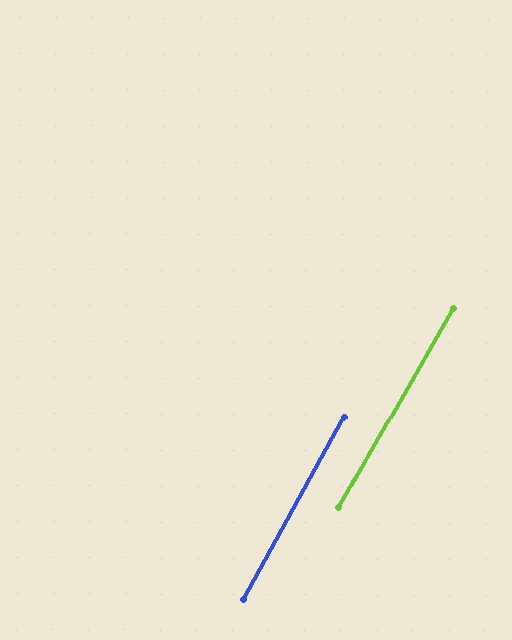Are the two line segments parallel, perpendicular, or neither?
Parallel — their directions differ by only 0.8°.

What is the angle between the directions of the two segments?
Approximately 1 degree.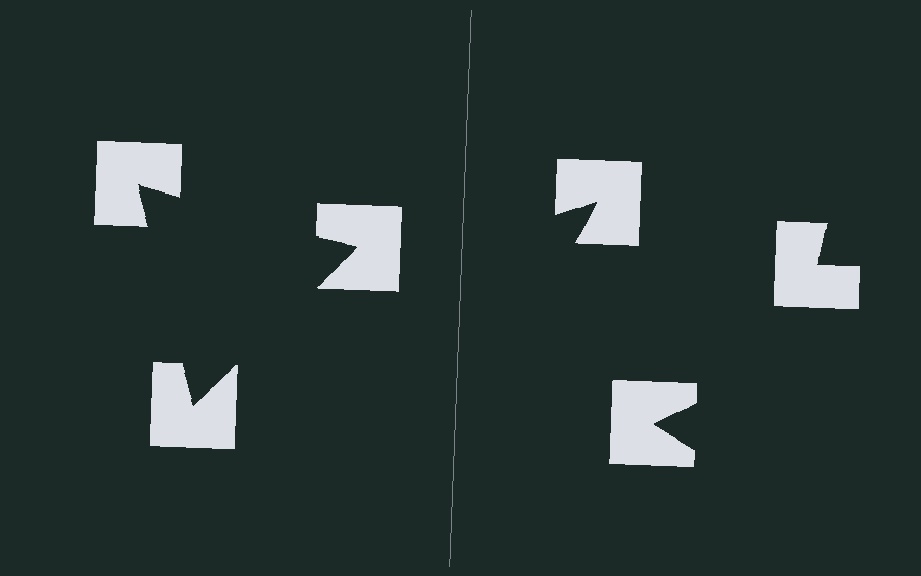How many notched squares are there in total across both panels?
6 — 3 on each side.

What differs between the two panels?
The notched squares are positioned identically on both sides; only the wedge orientations differ. On the left they align to a triangle; on the right they are misaligned.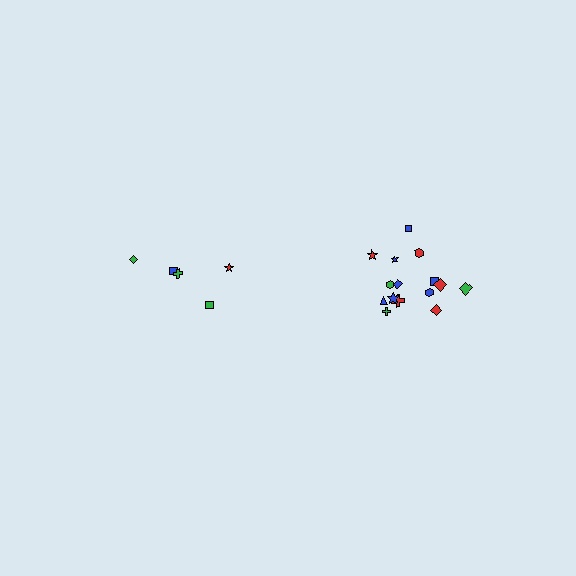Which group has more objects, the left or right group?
The right group.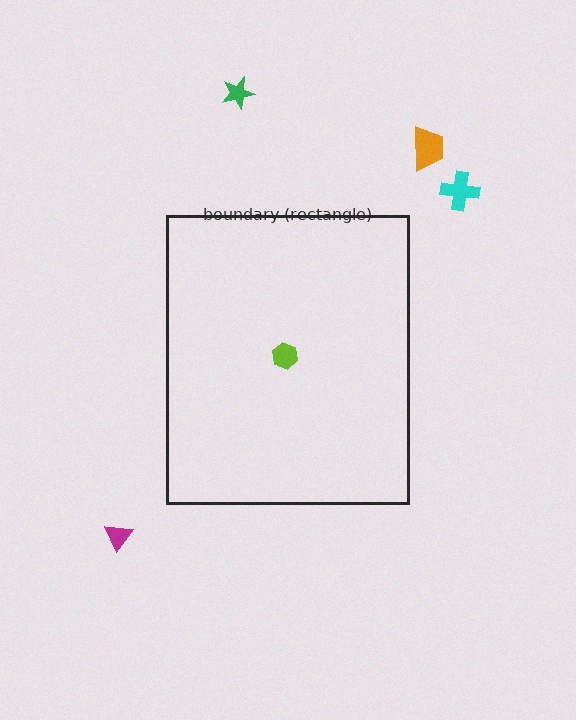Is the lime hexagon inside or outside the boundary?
Inside.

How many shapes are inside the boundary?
1 inside, 4 outside.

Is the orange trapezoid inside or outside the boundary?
Outside.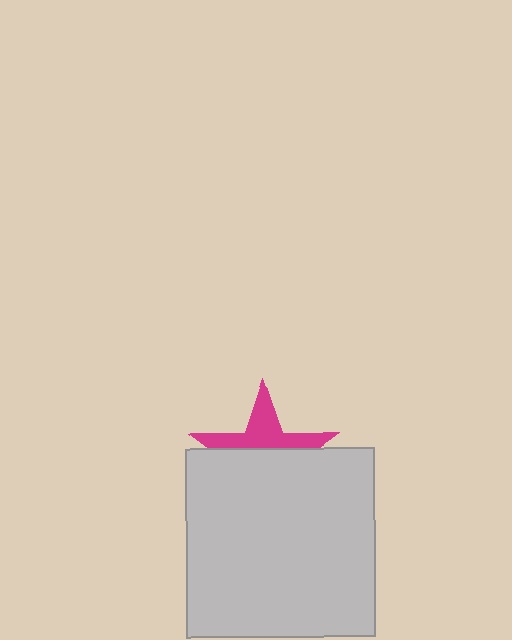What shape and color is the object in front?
The object in front is a light gray square.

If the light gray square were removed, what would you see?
You would see the complete magenta star.